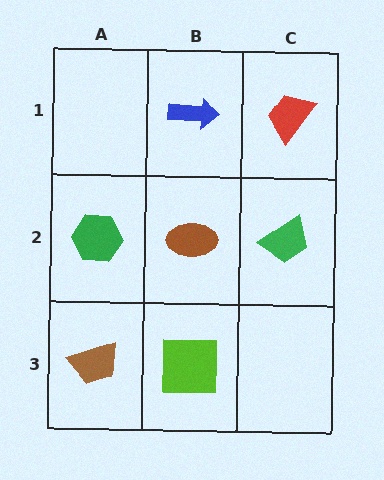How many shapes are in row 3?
2 shapes.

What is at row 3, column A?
A brown trapezoid.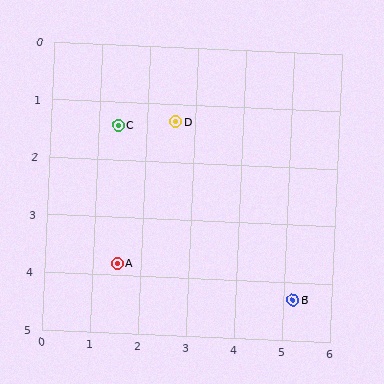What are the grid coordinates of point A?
Point A is at approximately (1.5, 3.8).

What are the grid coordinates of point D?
Point D is at approximately (2.6, 1.3).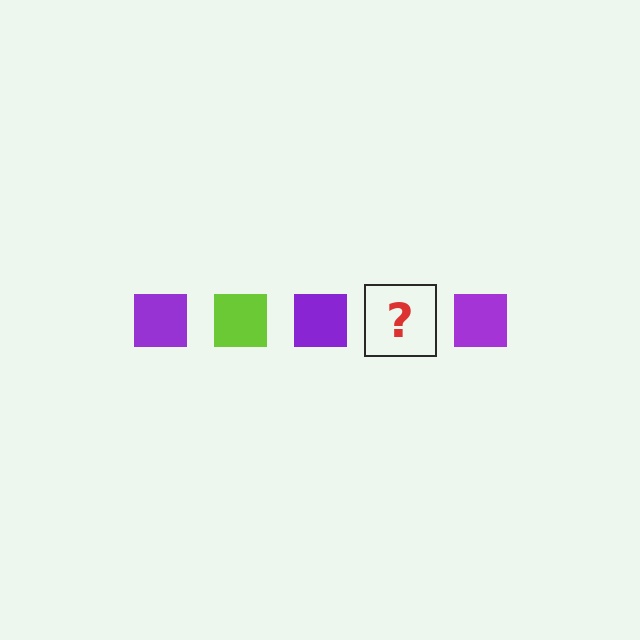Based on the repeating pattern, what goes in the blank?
The blank should be a lime square.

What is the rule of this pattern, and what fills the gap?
The rule is that the pattern cycles through purple, lime squares. The gap should be filled with a lime square.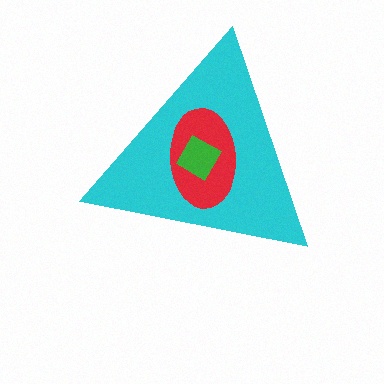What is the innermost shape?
The green diamond.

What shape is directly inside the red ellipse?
The green diamond.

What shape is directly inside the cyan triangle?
The red ellipse.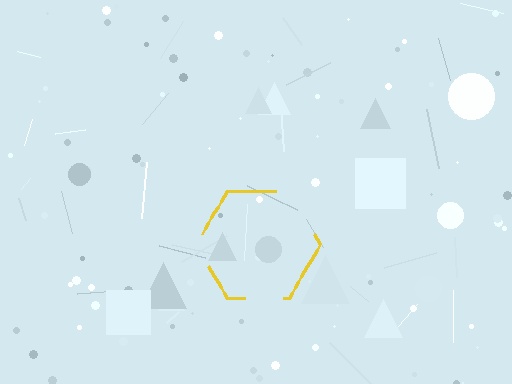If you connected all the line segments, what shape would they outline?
They would outline a hexagon.